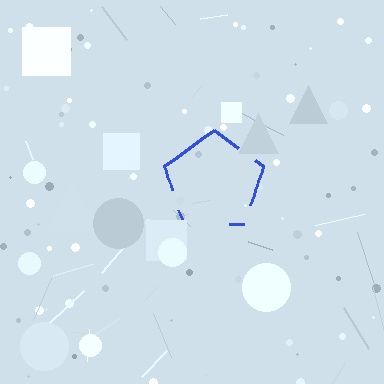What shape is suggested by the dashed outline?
The dashed outline suggests a pentagon.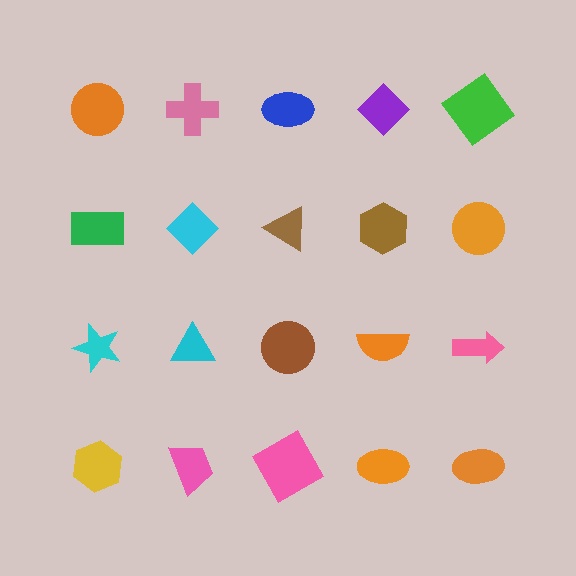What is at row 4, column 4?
An orange ellipse.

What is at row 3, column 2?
A cyan triangle.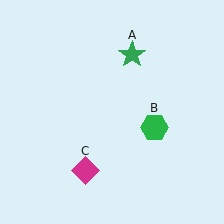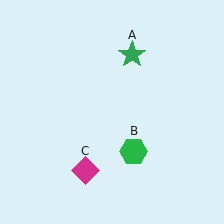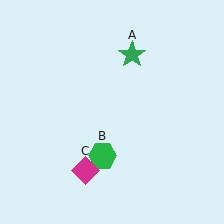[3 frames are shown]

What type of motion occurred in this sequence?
The green hexagon (object B) rotated clockwise around the center of the scene.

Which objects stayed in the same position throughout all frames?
Green star (object A) and magenta diamond (object C) remained stationary.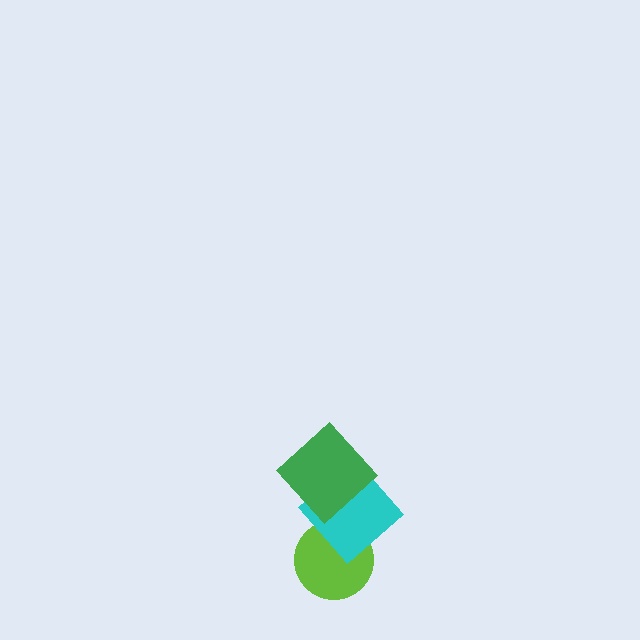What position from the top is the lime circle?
The lime circle is 3rd from the top.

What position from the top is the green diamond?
The green diamond is 1st from the top.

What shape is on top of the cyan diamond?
The green diamond is on top of the cyan diamond.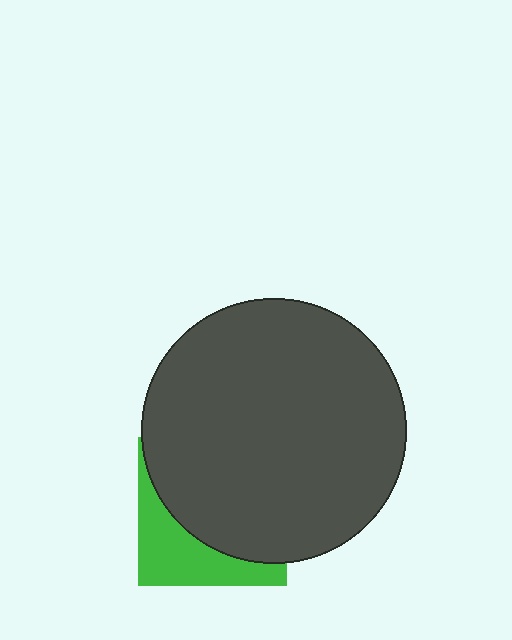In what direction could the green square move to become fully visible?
The green square could move down. That would shift it out from behind the dark gray circle entirely.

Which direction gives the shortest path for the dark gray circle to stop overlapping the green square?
Moving up gives the shortest separation.